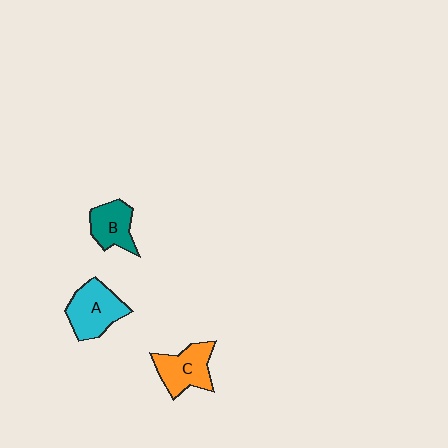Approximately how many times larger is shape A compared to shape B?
Approximately 1.3 times.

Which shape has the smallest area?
Shape B (teal).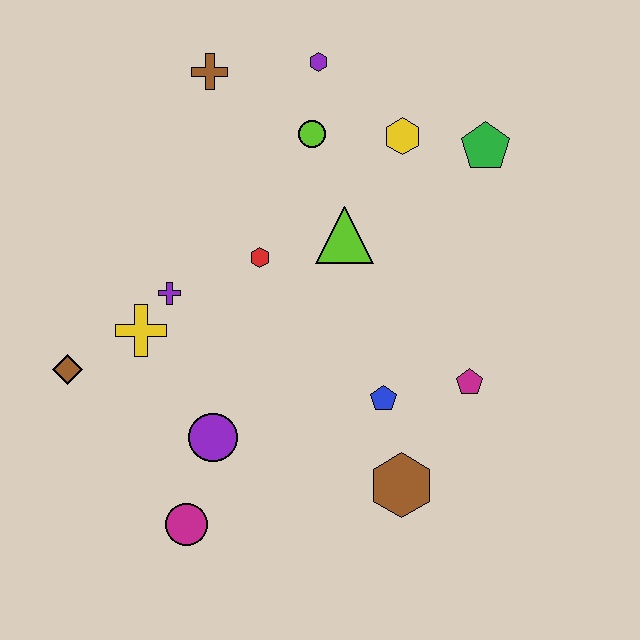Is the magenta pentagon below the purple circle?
No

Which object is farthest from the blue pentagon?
The brown cross is farthest from the blue pentagon.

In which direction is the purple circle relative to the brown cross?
The purple circle is below the brown cross.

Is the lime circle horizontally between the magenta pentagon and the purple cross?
Yes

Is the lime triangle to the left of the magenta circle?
No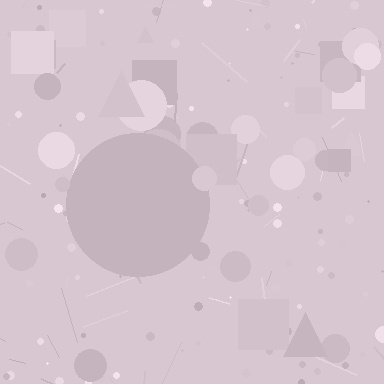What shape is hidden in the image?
A circle is hidden in the image.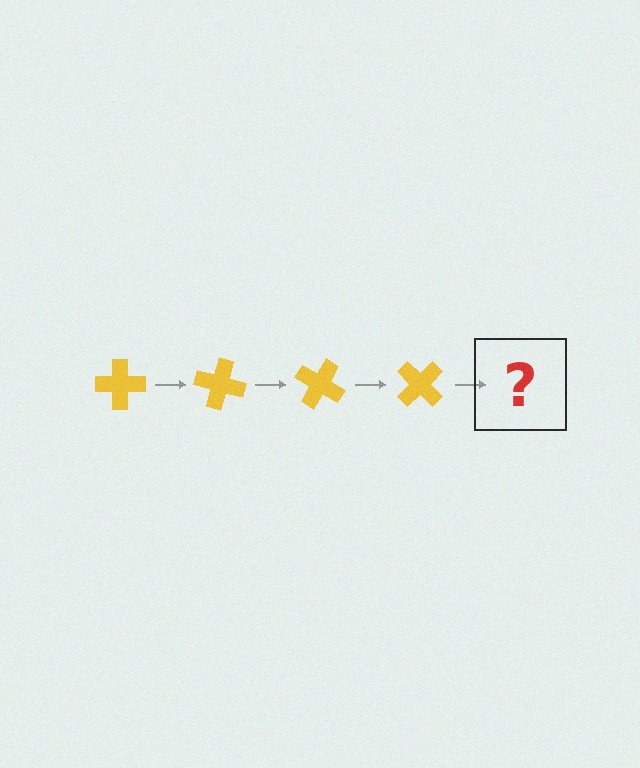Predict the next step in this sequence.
The next step is a yellow cross rotated 60 degrees.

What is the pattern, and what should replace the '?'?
The pattern is that the cross rotates 15 degrees each step. The '?' should be a yellow cross rotated 60 degrees.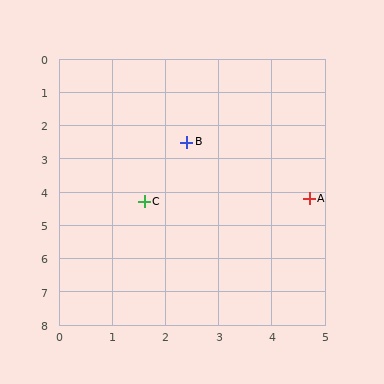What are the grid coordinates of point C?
Point C is at approximately (1.6, 4.3).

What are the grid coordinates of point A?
Point A is at approximately (4.7, 4.2).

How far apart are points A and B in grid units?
Points A and B are about 2.9 grid units apart.